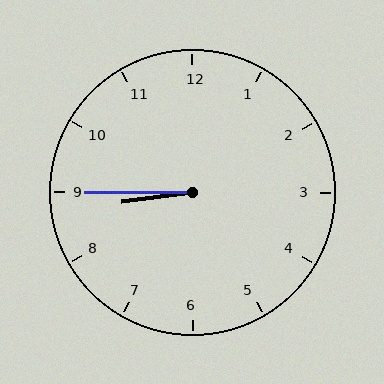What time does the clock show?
8:45.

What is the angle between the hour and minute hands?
Approximately 8 degrees.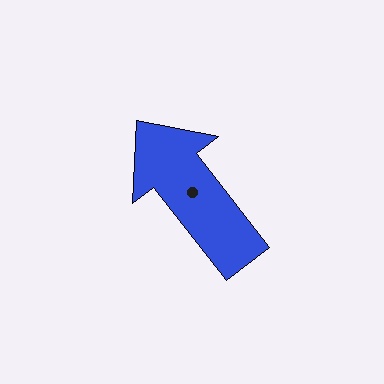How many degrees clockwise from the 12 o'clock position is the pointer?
Approximately 322 degrees.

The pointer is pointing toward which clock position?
Roughly 11 o'clock.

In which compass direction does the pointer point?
Northwest.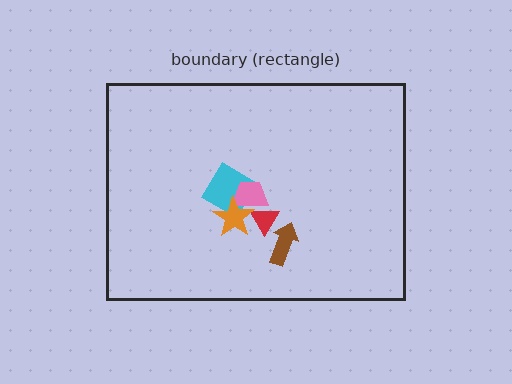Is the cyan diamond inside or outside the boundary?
Inside.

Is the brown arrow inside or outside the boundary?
Inside.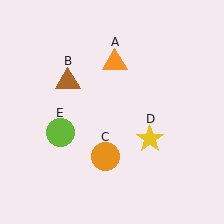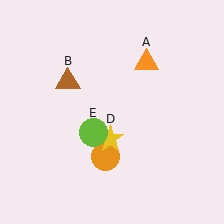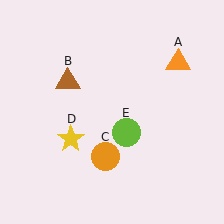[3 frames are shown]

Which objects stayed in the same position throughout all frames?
Brown triangle (object B) and orange circle (object C) remained stationary.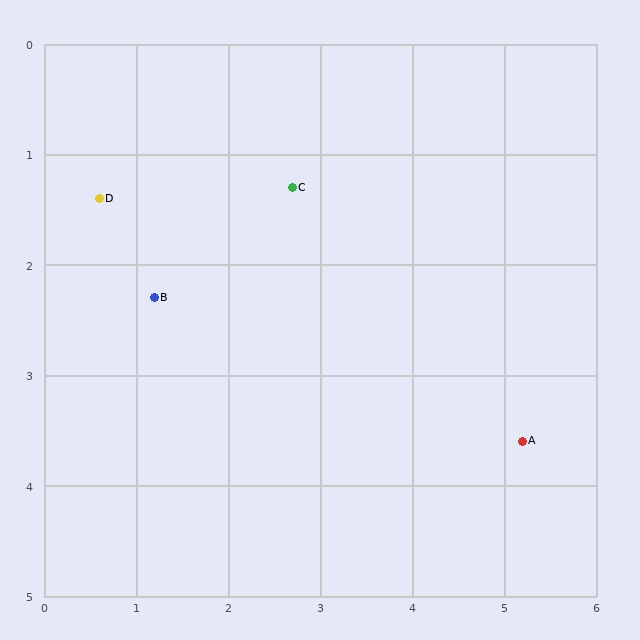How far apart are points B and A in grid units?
Points B and A are about 4.2 grid units apart.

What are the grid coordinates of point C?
Point C is at approximately (2.7, 1.3).